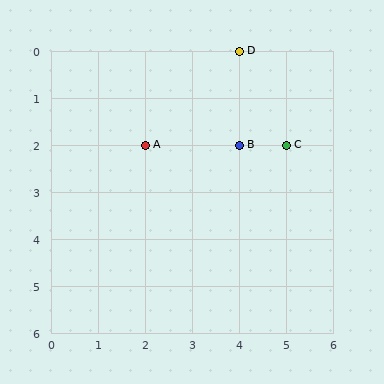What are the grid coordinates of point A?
Point A is at grid coordinates (2, 2).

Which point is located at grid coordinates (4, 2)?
Point B is at (4, 2).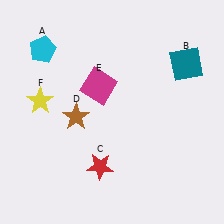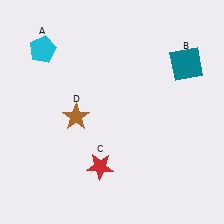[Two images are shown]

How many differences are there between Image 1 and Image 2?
There are 2 differences between the two images.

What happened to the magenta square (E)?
The magenta square (E) was removed in Image 2. It was in the top-left area of Image 1.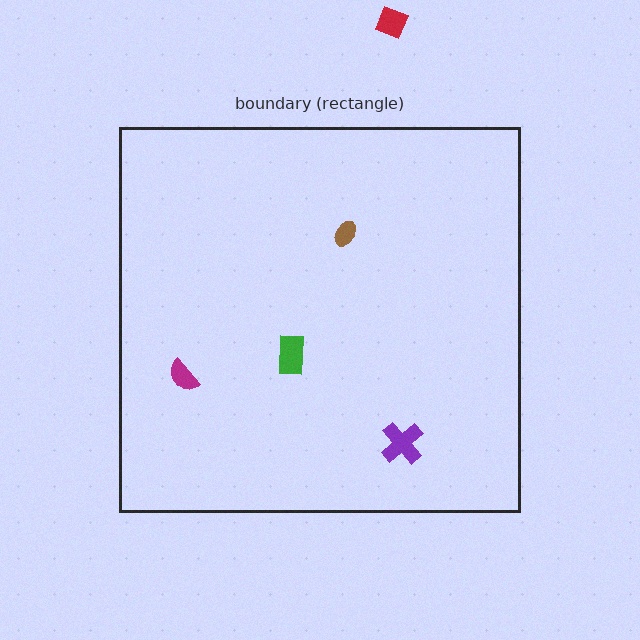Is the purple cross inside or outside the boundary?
Inside.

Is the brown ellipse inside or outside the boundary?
Inside.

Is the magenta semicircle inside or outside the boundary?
Inside.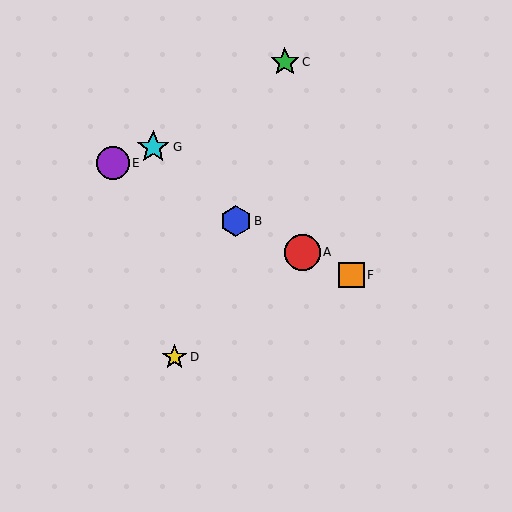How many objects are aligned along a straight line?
4 objects (A, B, E, F) are aligned along a straight line.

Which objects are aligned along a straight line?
Objects A, B, E, F are aligned along a straight line.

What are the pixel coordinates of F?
Object F is at (352, 275).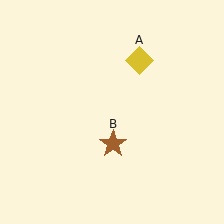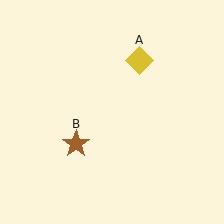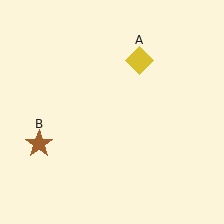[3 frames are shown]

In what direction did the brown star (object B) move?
The brown star (object B) moved left.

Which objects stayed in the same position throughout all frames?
Yellow diamond (object A) remained stationary.